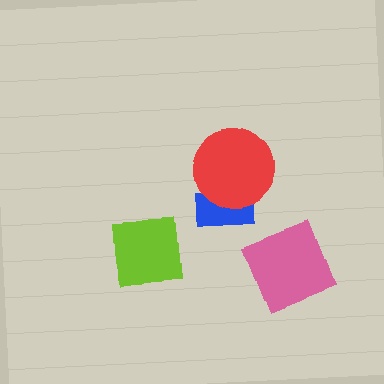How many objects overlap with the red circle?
1 object overlaps with the red circle.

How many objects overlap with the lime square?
0 objects overlap with the lime square.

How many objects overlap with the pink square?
0 objects overlap with the pink square.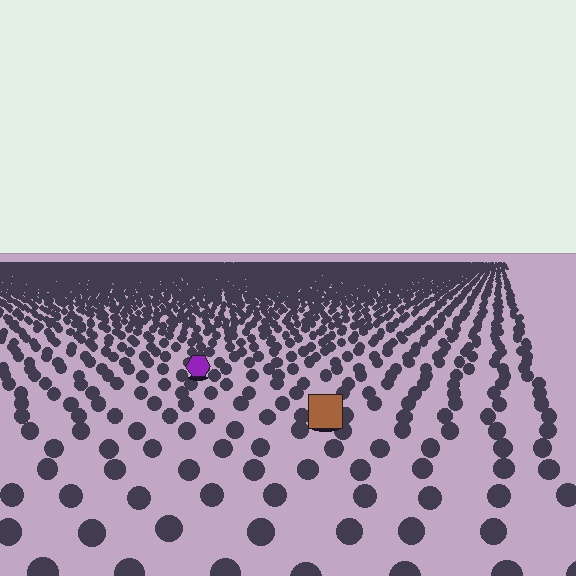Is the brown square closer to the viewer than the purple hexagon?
Yes. The brown square is closer — you can tell from the texture gradient: the ground texture is coarser near it.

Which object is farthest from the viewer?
The purple hexagon is farthest from the viewer. It appears smaller and the ground texture around it is denser.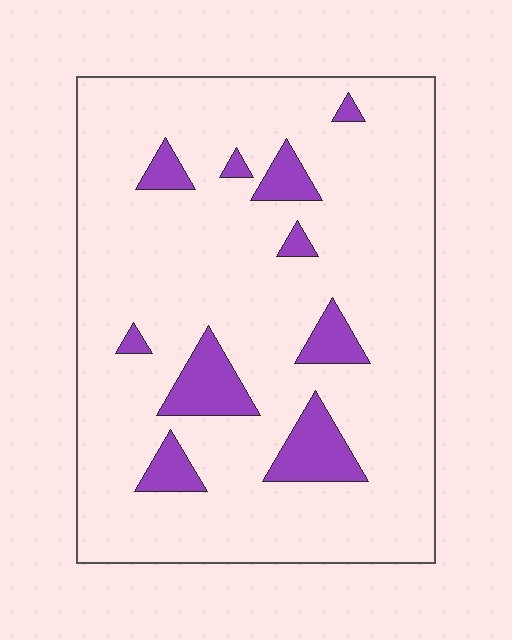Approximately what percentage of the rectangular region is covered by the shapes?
Approximately 10%.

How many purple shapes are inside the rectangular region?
10.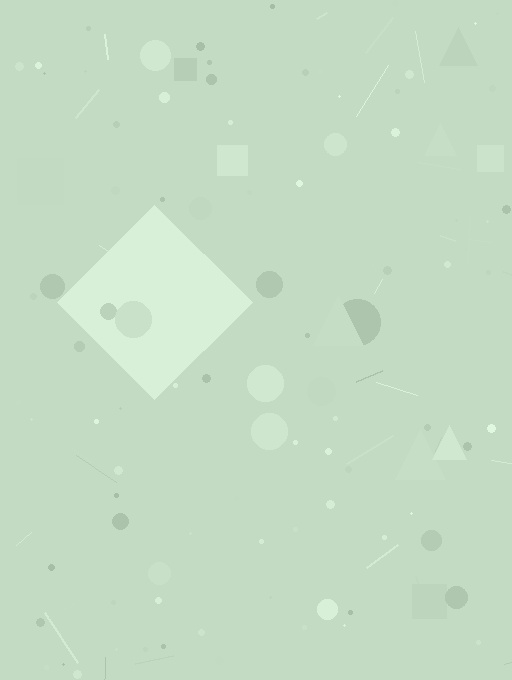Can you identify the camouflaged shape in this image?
The camouflaged shape is a diamond.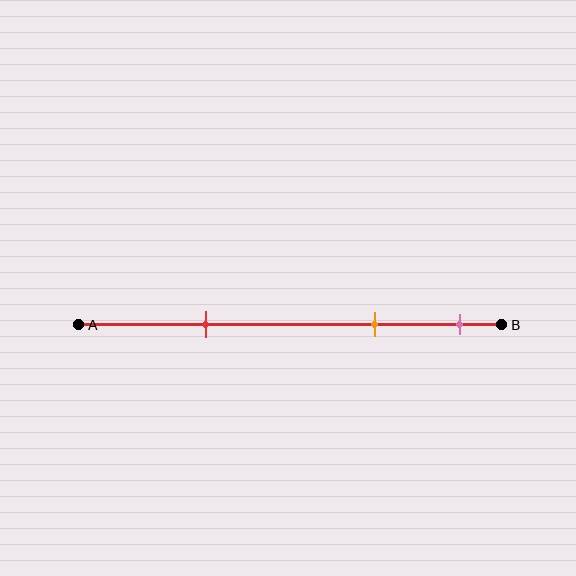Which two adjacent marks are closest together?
The orange and pink marks are the closest adjacent pair.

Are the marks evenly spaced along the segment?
No, the marks are not evenly spaced.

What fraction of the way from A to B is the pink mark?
The pink mark is approximately 90% (0.9) of the way from A to B.